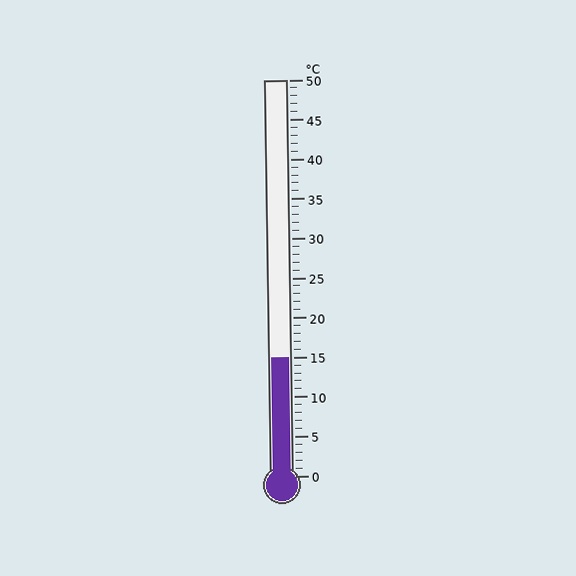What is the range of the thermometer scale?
The thermometer scale ranges from 0°C to 50°C.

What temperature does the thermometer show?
The thermometer shows approximately 15°C.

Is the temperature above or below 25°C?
The temperature is below 25°C.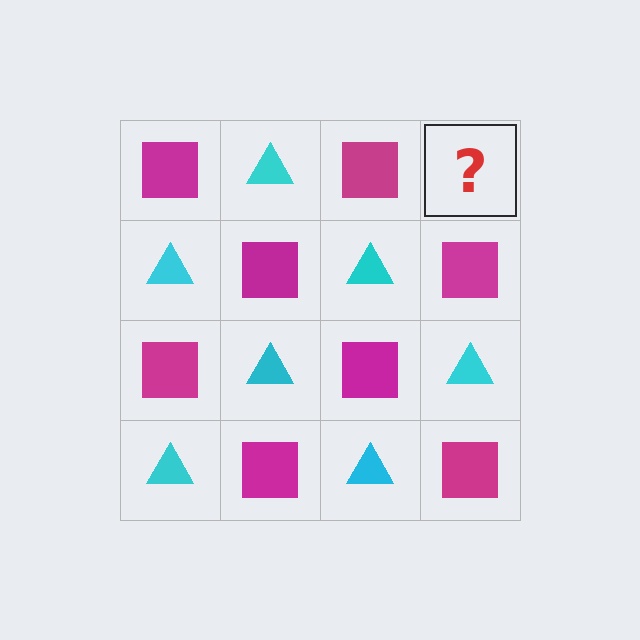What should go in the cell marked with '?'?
The missing cell should contain a cyan triangle.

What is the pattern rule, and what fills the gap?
The rule is that it alternates magenta square and cyan triangle in a checkerboard pattern. The gap should be filled with a cyan triangle.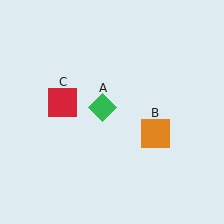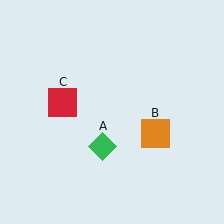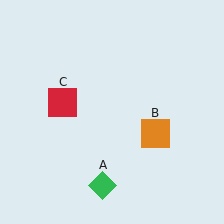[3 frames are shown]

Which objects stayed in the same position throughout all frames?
Orange square (object B) and red square (object C) remained stationary.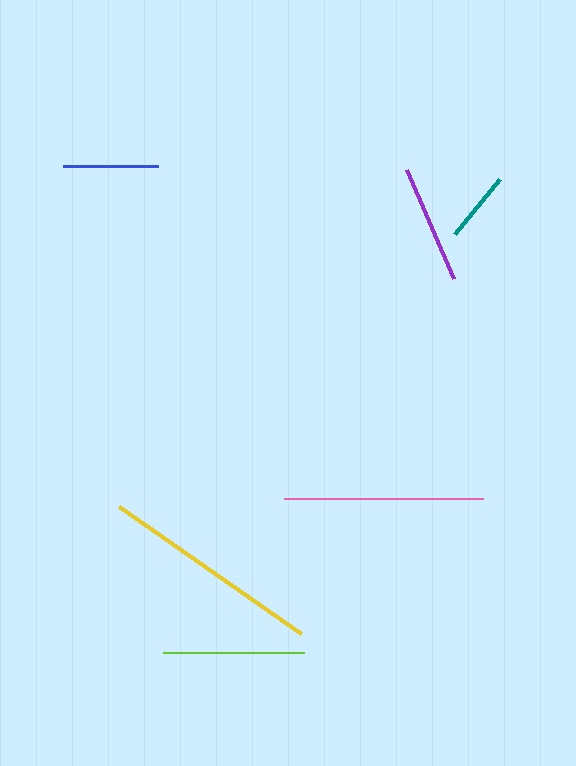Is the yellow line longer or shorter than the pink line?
The yellow line is longer than the pink line.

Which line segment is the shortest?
The teal line is the shortest at approximately 71 pixels.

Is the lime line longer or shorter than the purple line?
The lime line is longer than the purple line.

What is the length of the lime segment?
The lime segment is approximately 140 pixels long.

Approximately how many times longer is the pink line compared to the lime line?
The pink line is approximately 1.4 times the length of the lime line.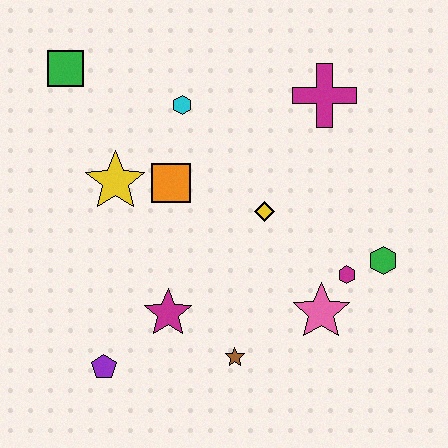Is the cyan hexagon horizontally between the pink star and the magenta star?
Yes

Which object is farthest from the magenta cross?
The purple pentagon is farthest from the magenta cross.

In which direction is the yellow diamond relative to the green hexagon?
The yellow diamond is to the left of the green hexagon.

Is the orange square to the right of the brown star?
No